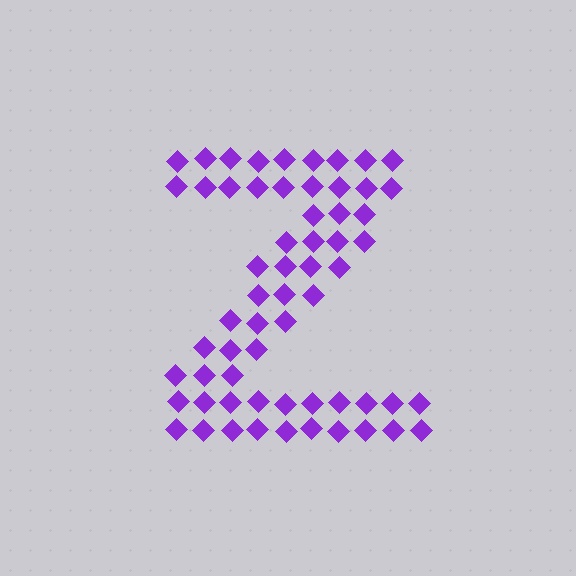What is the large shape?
The large shape is the letter Z.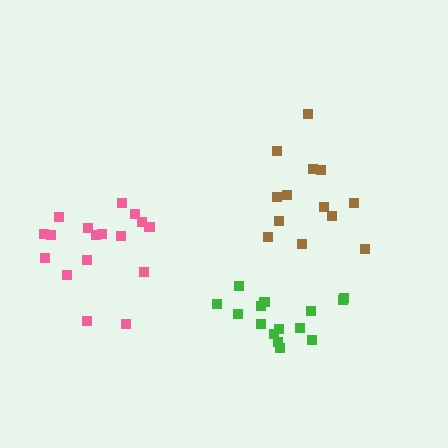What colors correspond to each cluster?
The clusters are colored: brown, green, pink.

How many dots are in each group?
Group 1: 13 dots, Group 2: 15 dots, Group 3: 17 dots (45 total).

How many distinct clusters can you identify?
There are 3 distinct clusters.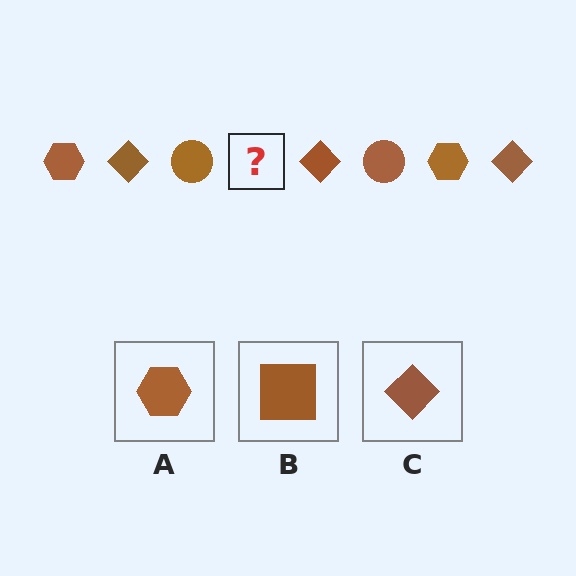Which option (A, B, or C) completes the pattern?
A.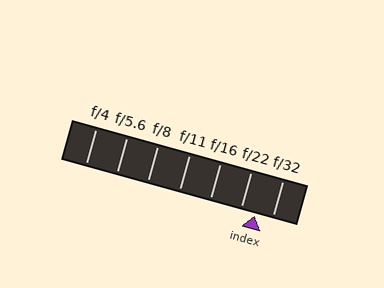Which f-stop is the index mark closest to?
The index mark is closest to f/22.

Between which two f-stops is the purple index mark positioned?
The index mark is between f/22 and f/32.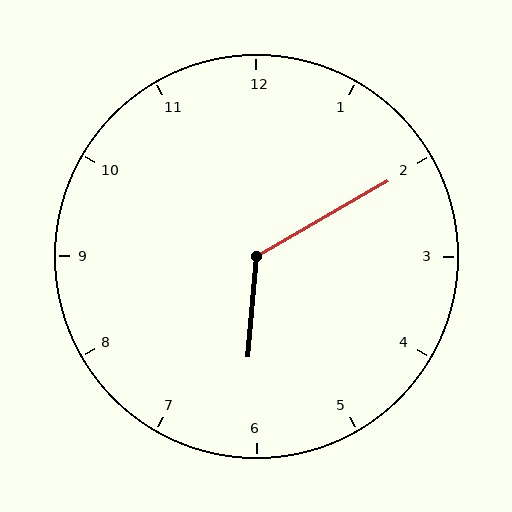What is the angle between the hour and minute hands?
Approximately 125 degrees.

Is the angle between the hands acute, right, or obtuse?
It is obtuse.